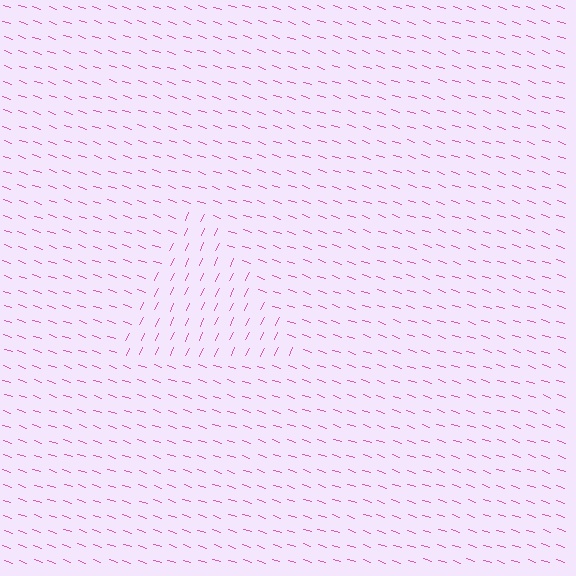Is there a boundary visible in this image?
Yes, there is a texture boundary formed by a change in line orientation.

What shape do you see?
I see a triangle.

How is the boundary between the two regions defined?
The boundary is defined purely by a change in line orientation (approximately 83 degrees difference). All lines are the same color and thickness.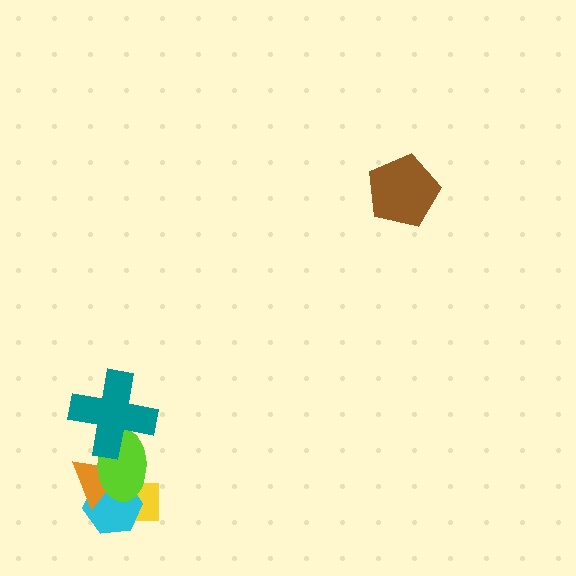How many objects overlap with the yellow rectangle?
3 objects overlap with the yellow rectangle.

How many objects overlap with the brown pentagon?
0 objects overlap with the brown pentagon.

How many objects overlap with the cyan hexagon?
3 objects overlap with the cyan hexagon.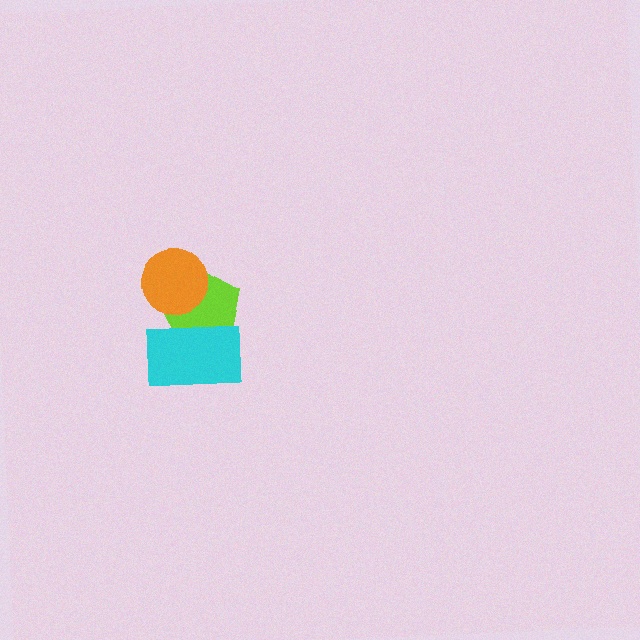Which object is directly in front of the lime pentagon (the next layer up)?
The orange circle is directly in front of the lime pentagon.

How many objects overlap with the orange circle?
1 object overlaps with the orange circle.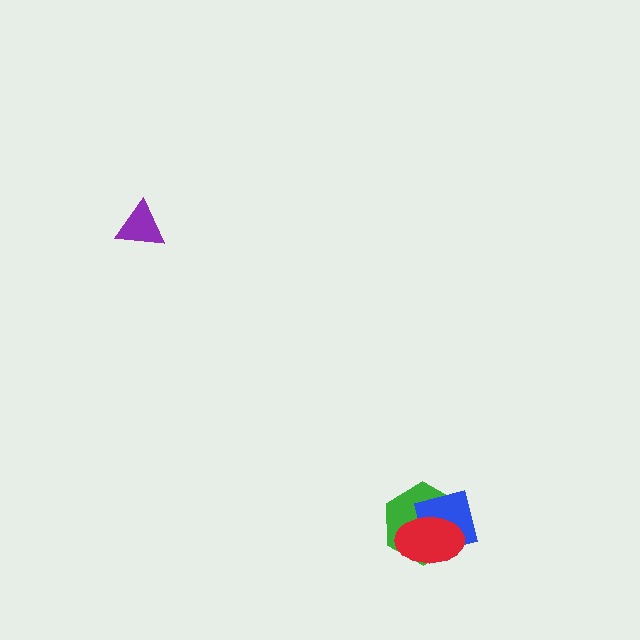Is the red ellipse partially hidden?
No, no other shape covers it.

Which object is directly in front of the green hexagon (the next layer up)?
The blue square is directly in front of the green hexagon.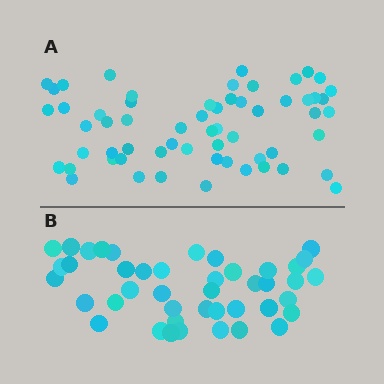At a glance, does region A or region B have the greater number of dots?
Region A (the top region) has more dots.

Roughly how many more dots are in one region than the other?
Region A has approximately 15 more dots than region B.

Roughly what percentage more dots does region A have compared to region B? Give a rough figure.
About 40% more.